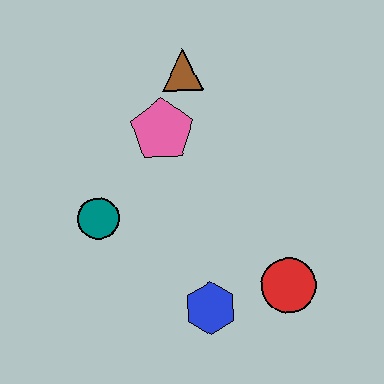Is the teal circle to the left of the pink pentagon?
Yes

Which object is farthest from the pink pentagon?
The red circle is farthest from the pink pentagon.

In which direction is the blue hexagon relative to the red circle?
The blue hexagon is to the left of the red circle.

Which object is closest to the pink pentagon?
The brown triangle is closest to the pink pentagon.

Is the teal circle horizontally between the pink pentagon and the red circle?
No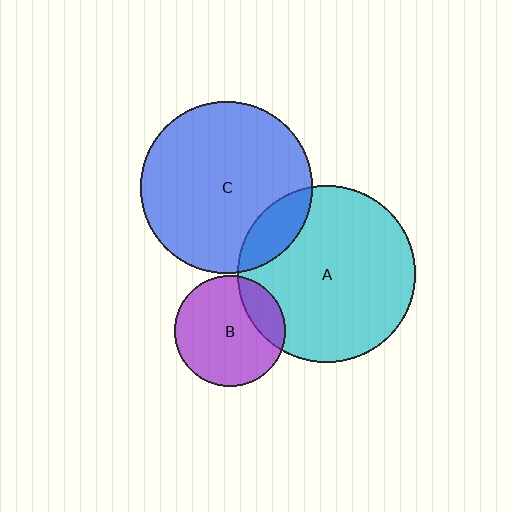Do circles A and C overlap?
Yes.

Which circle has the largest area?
Circle A (cyan).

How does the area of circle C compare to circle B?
Approximately 2.4 times.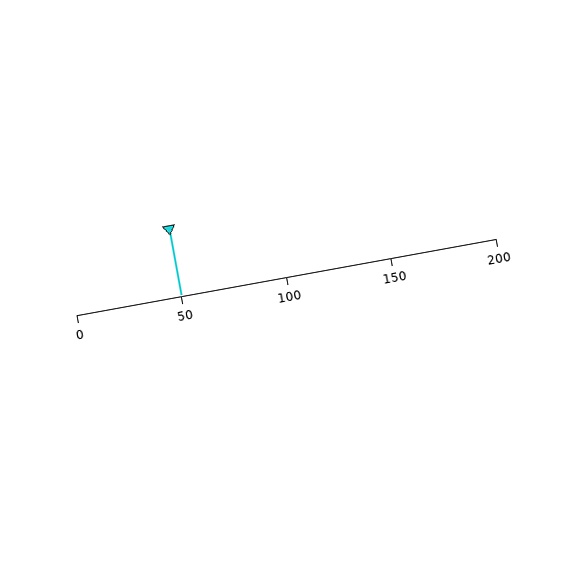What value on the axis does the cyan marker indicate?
The marker indicates approximately 50.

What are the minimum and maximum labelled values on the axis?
The axis runs from 0 to 200.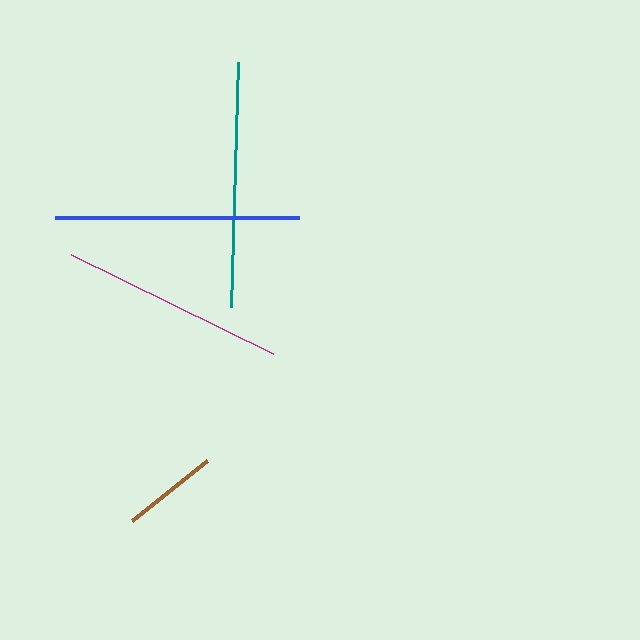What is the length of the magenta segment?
The magenta segment is approximately 225 pixels long.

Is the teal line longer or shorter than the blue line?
The teal line is longer than the blue line.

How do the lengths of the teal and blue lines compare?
The teal and blue lines are approximately the same length.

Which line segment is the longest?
The teal line is the longest at approximately 245 pixels.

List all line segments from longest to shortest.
From longest to shortest: teal, blue, magenta, brown.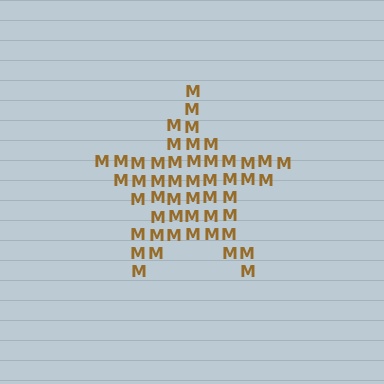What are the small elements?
The small elements are letter M's.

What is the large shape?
The large shape is a star.